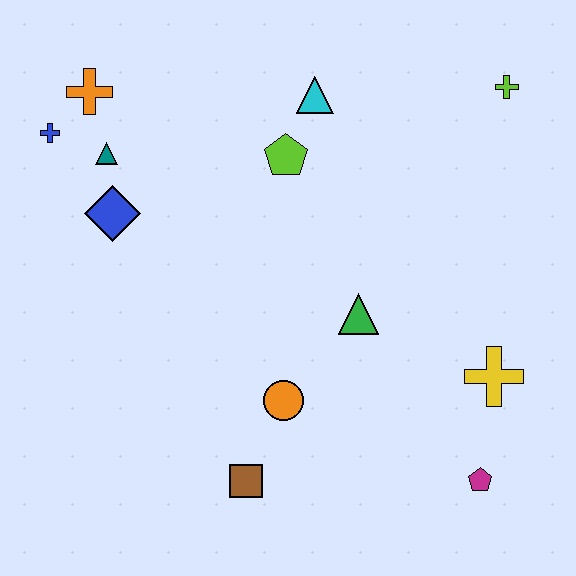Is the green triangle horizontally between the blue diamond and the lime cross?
Yes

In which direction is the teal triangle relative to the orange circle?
The teal triangle is above the orange circle.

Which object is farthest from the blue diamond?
The magenta pentagon is farthest from the blue diamond.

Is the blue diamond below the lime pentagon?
Yes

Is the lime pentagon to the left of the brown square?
No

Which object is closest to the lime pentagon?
The cyan triangle is closest to the lime pentagon.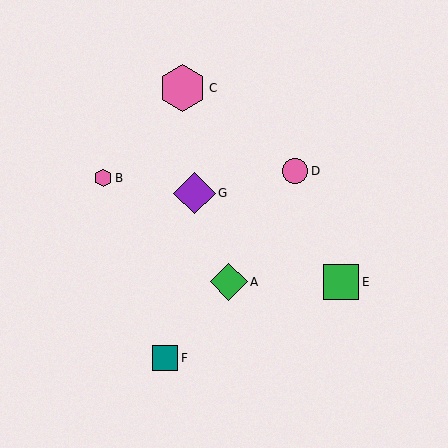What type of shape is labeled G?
Shape G is a purple diamond.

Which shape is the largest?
The pink hexagon (labeled C) is the largest.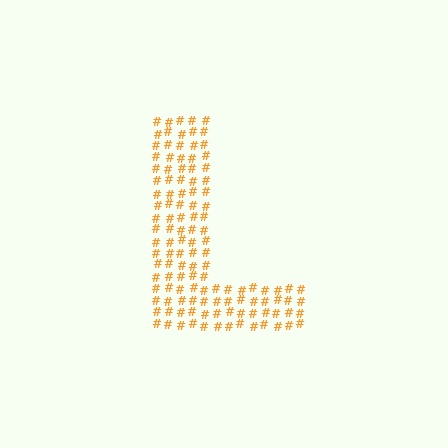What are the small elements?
The small elements are hash symbols.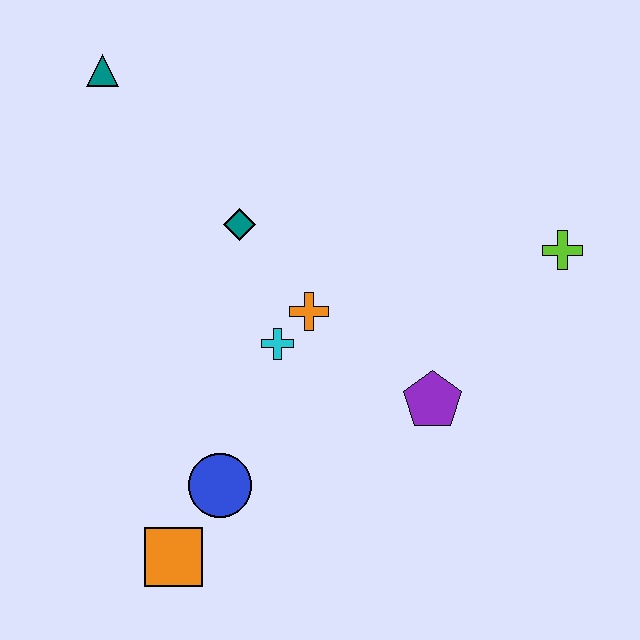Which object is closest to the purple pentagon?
The orange cross is closest to the purple pentagon.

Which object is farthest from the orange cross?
The teal triangle is farthest from the orange cross.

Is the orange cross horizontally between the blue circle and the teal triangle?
No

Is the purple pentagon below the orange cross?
Yes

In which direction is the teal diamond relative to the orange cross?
The teal diamond is above the orange cross.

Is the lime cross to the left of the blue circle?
No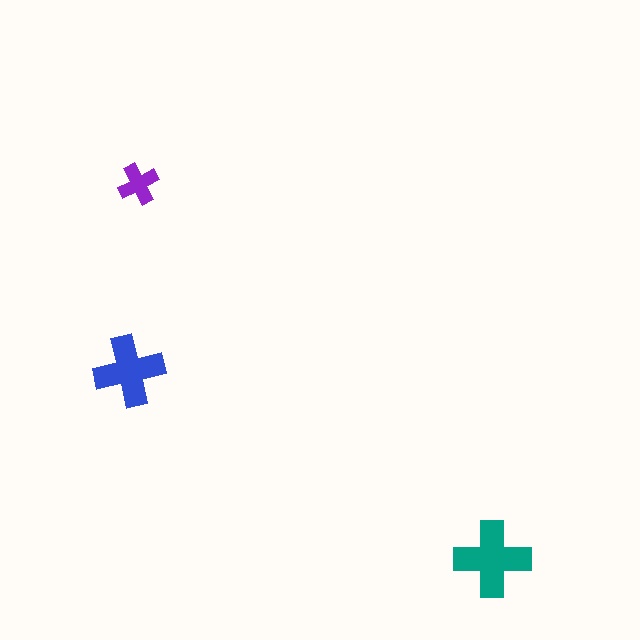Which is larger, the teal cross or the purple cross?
The teal one.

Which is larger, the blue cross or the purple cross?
The blue one.